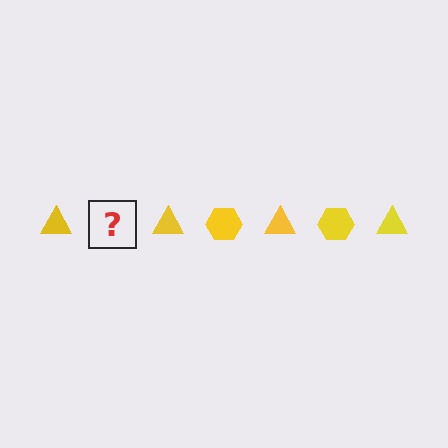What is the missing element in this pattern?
The missing element is a yellow hexagon.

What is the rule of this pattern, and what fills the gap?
The rule is that the pattern cycles through triangle, hexagon shapes in yellow. The gap should be filled with a yellow hexagon.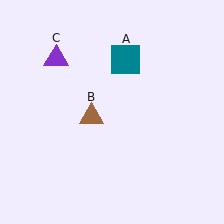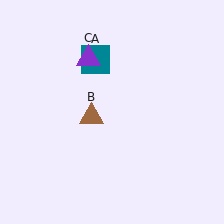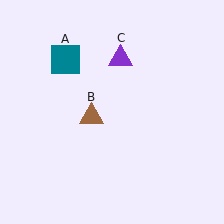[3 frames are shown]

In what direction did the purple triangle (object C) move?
The purple triangle (object C) moved right.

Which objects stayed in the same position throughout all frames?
Brown triangle (object B) remained stationary.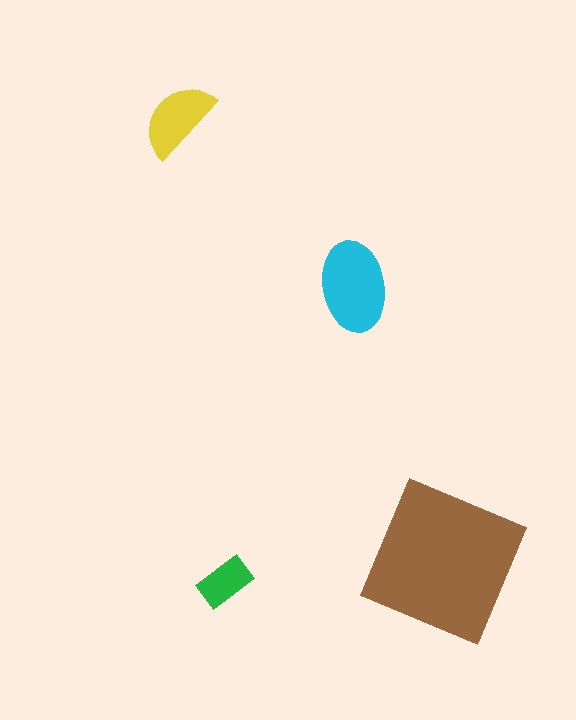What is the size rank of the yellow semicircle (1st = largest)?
3rd.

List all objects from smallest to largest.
The green rectangle, the yellow semicircle, the cyan ellipse, the brown square.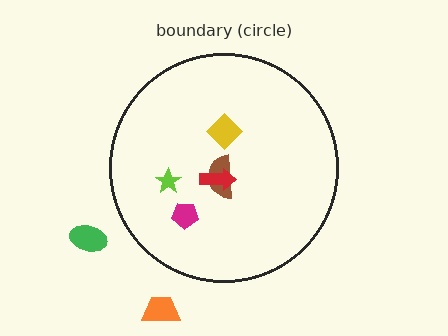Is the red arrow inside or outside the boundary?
Inside.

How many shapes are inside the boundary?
5 inside, 2 outside.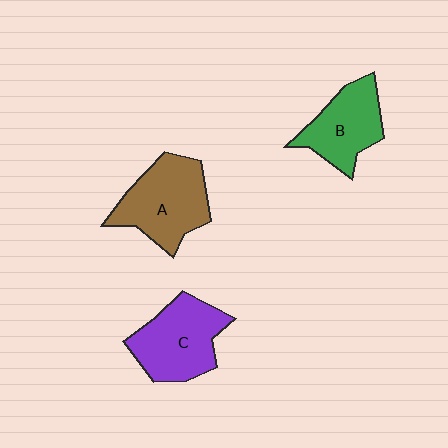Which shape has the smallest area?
Shape B (green).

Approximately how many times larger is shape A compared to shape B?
Approximately 1.2 times.